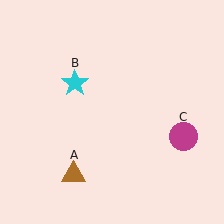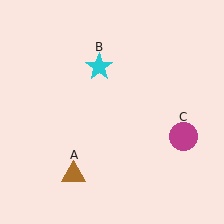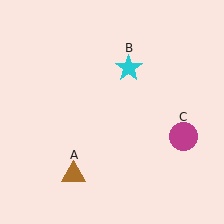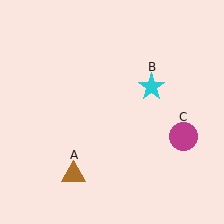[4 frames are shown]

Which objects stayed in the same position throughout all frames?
Brown triangle (object A) and magenta circle (object C) remained stationary.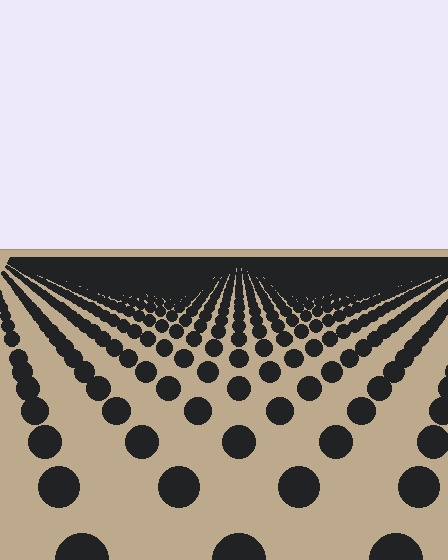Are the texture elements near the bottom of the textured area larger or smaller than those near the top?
Larger. Near the bottom, elements are closer to the viewer and appear at a bigger on-screen size.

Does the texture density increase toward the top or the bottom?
Density increases toward the top.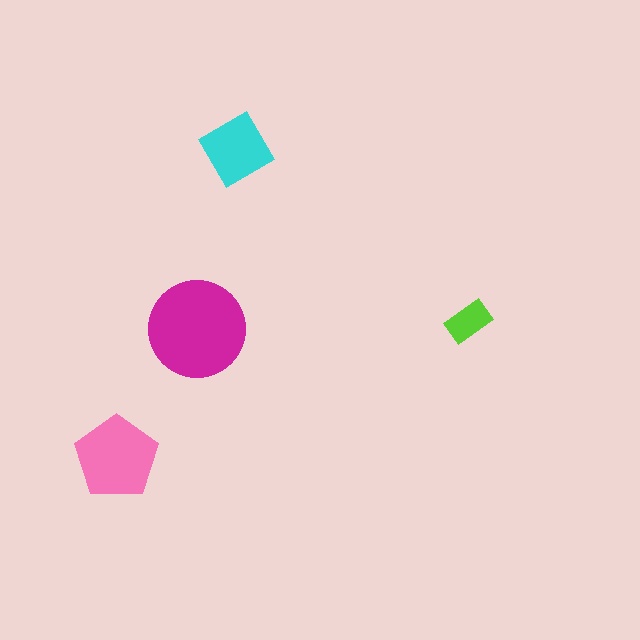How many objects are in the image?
There are 4 objects in the image.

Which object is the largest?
The magenta circle.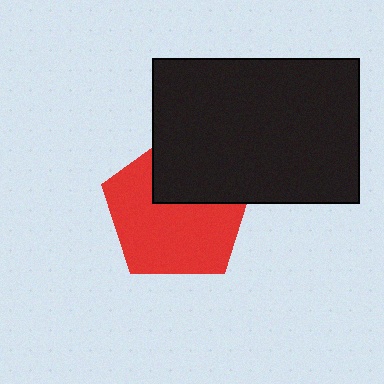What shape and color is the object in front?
The object in front is a black rectangle.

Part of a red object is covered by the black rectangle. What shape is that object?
It is a pentagon.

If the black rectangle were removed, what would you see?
You would see the complete red pentagon.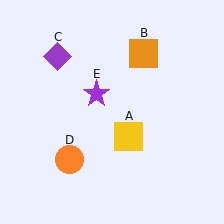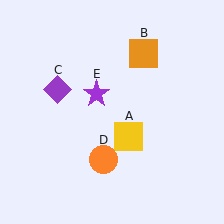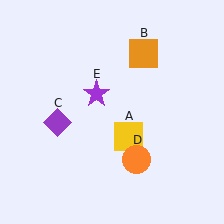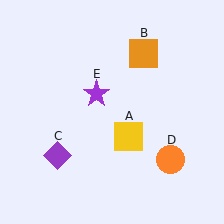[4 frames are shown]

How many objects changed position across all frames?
2 objects changed position: purple diamond (object C), orange circle (object D).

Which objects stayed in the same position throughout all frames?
Yellow square (object A) and orange square (object B) and purple star (object E) remained stationary.